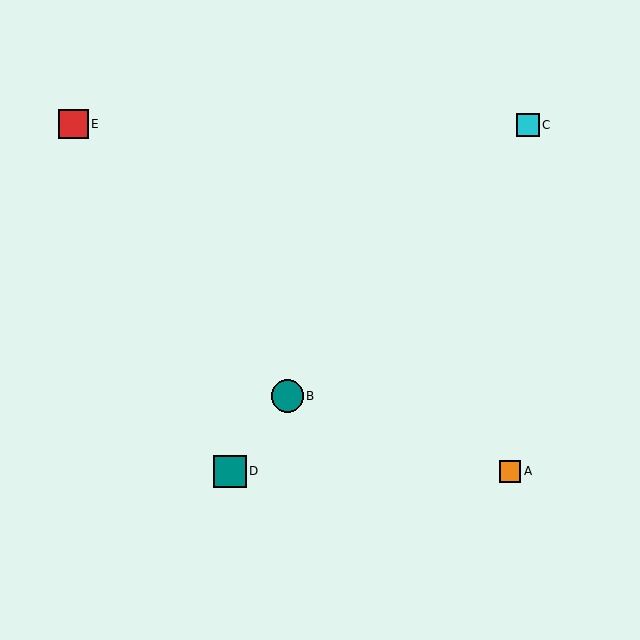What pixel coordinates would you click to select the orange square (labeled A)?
Click at (510, 471) to select the orange square A.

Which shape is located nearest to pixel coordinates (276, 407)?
The teal circle (labeled B) at (287, 396) is nearest to that location.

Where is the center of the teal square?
The center of the teal square is at (230, 471).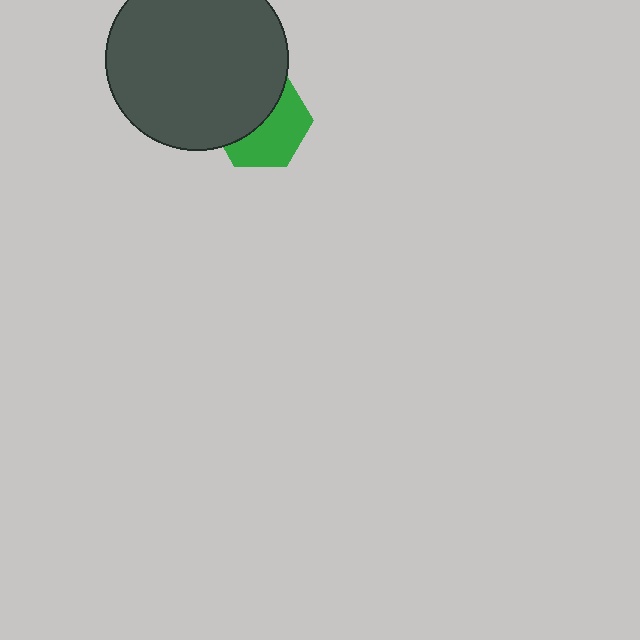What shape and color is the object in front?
The object in front is a dark gray circle.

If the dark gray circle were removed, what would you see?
You would see the complete green hexagon.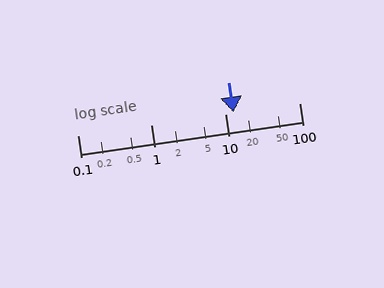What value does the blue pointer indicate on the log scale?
The pointer indicates approximately 13.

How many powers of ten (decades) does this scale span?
The scale spans 3 decades, from 0.1 to 100.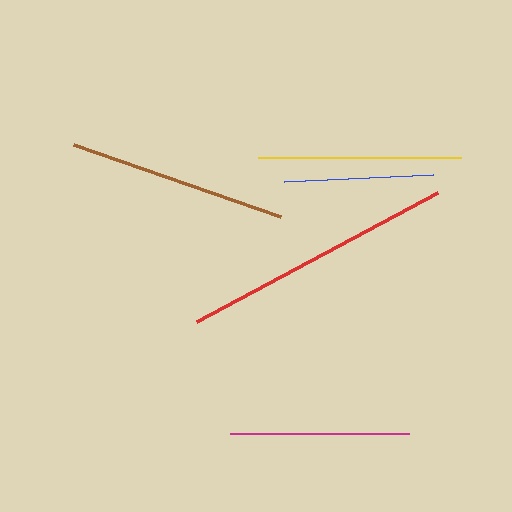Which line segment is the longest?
The red line is the longest at approximately 274 pixels.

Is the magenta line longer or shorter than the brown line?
The brown line is longer than the magenta line.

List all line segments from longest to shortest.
From longest to shortest: red, brown, yellow, magenta, blue.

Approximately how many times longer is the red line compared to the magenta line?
The red line is approximately 1.5 times the length of the magenta line.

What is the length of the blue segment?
The blue segment is approximately 149 pixels long.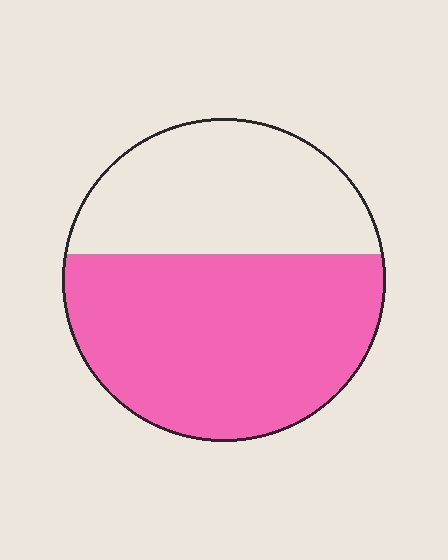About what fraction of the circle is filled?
About three fifths (3/5).